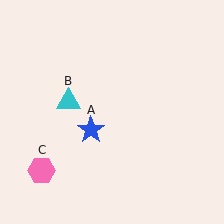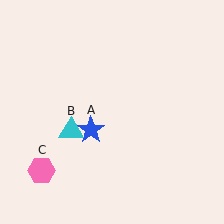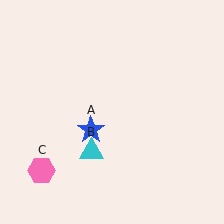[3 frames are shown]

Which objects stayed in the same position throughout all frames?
Blue star (object A) and pink hexagon (object C) remained stationary.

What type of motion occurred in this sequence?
The cyan triangle (object B) rotated counterclockwise around the center of the scene.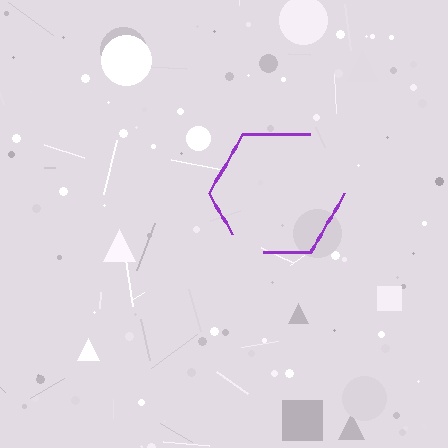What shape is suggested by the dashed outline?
The dashed outline suggests a hexagon.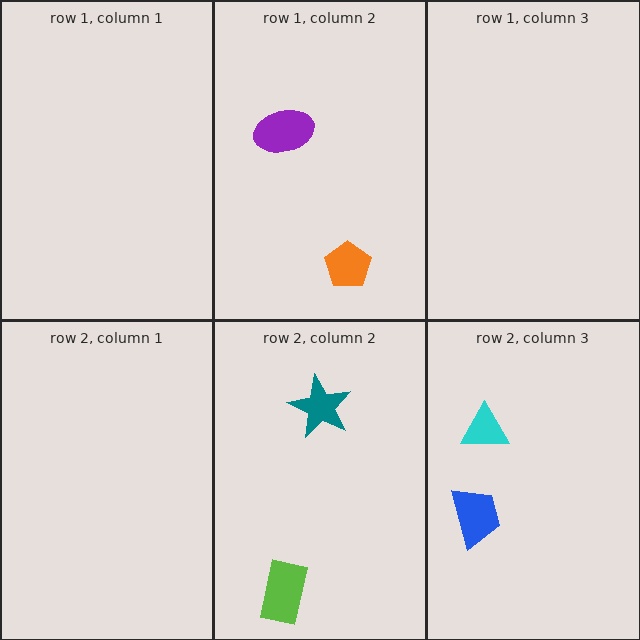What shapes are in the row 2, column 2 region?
The teal star, the lime rectangle.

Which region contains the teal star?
The row 2, column 2 region.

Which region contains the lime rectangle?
The row 2, column 2 region.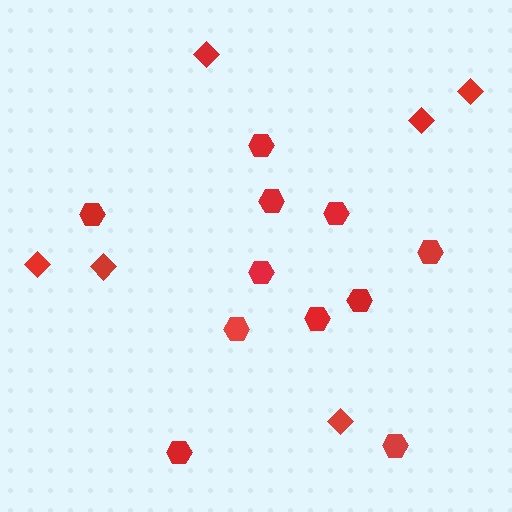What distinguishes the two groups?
There are 2 groups: one group of diamonds (6) and one group of hexagons (11).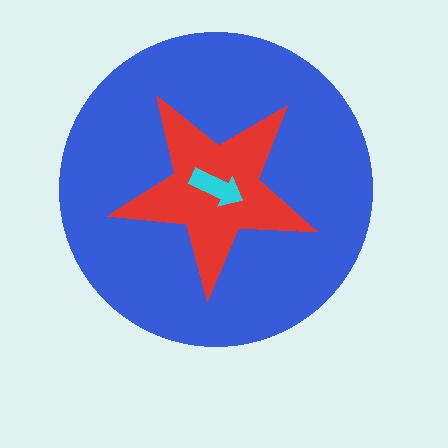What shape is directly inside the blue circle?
The red star.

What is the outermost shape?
The blue circle.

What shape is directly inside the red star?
The cyan arrow.